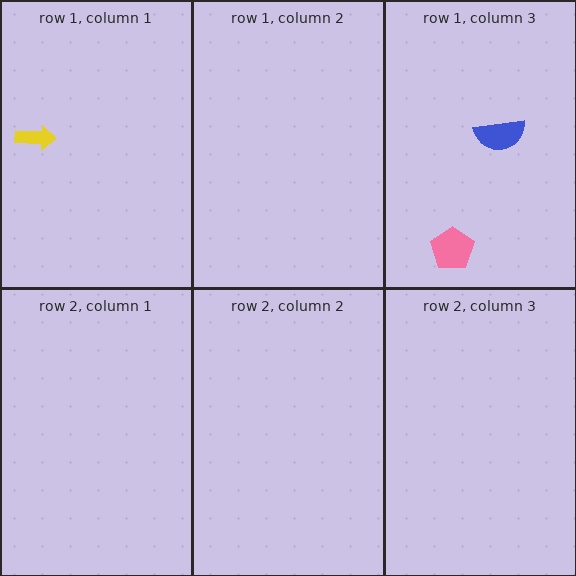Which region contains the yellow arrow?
The row 1, column 1 region.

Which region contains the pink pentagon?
The row 1, column 3 region.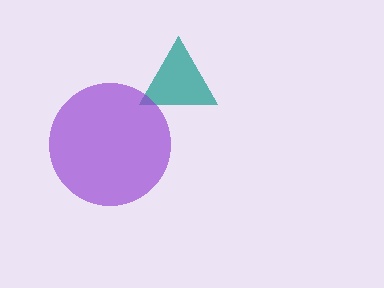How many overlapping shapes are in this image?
There are 2 overlapping shapes in the image.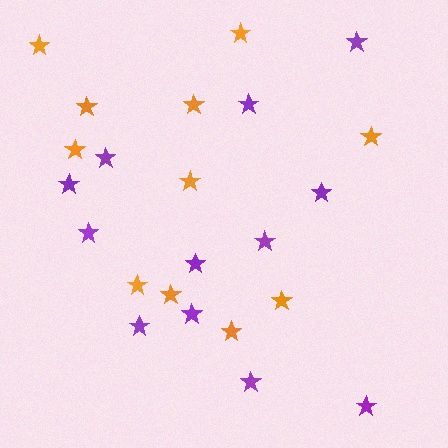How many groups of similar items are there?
There are 2 groups: one group of purple stars (12) and one group of orange stars (11).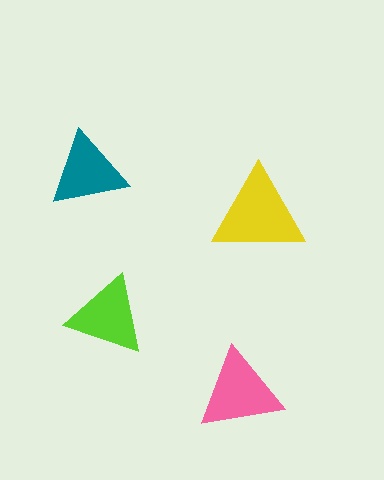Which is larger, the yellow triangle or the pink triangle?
The yellow one.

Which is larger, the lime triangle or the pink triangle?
The pink one.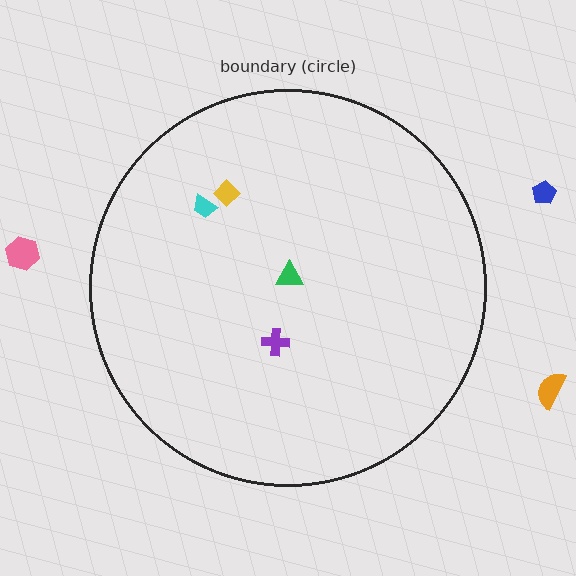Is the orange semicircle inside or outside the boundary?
Outside.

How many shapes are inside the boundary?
4 inside, 3 outside.